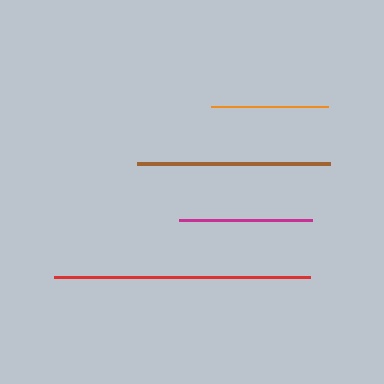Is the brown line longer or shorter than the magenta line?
The brown line is longer than the magenta line.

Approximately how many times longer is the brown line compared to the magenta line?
The brown line is approximately 1.5 times the length of the magenta line.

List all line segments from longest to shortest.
From longest to shortest: red, brown, magenta, orange.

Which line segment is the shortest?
The orange line is the shortest at approximately 116 pixels.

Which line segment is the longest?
The red line is the longest at approximately 256 pixels.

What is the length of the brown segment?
The brown segment is approximately 194 pixels long.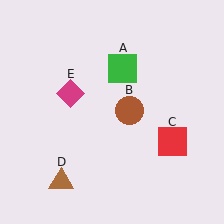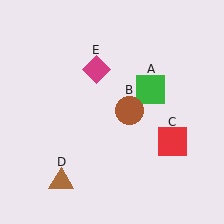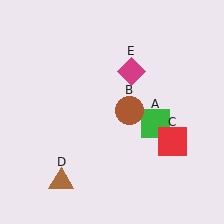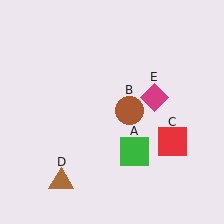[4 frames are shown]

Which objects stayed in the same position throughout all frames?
Brown circle (object B) and red square (object C) and brown triangle (object D) remained stationary.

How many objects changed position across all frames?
2 objects changed position: green square (object A), magenta diamond (object E).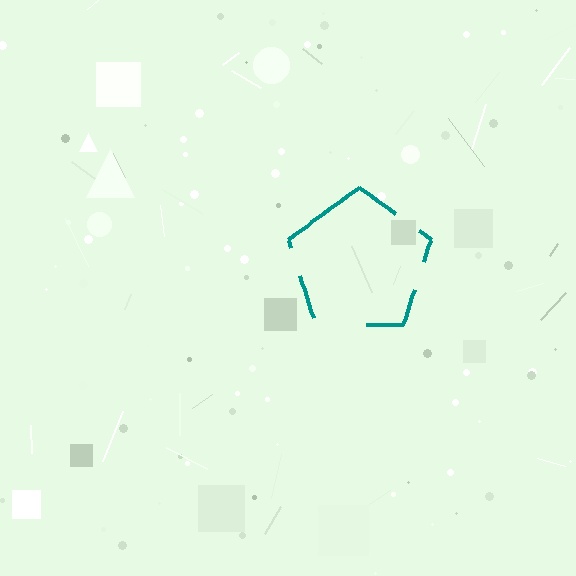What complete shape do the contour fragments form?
The contour fragments form a pentagon.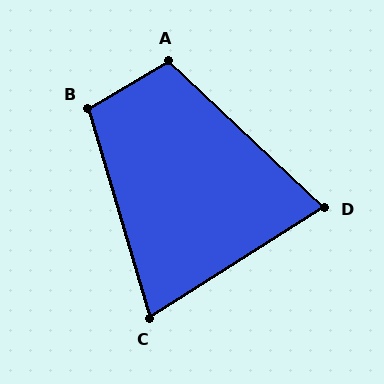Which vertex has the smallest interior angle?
C, at approximately 74 degrees.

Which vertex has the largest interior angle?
A, at approximately 106 degrees.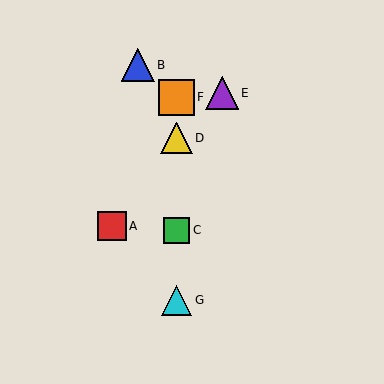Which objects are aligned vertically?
Objects C, D, F, G are aligned vertically.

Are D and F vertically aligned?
Yes, both are at x≈176.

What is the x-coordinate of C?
Object C is at x≈176.